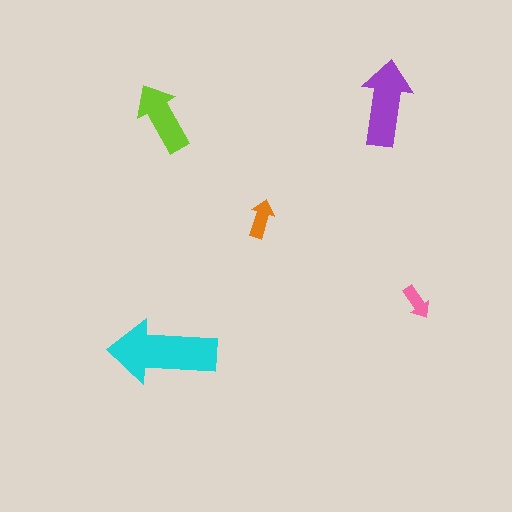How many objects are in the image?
There are 5 objects in the image.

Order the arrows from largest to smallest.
the cyan one, the purple one, the lime one, the orange one, the pink one.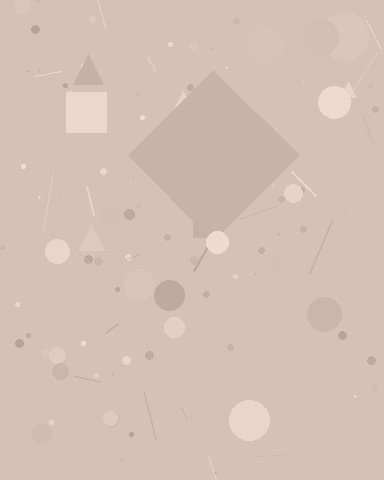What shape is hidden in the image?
A diamond is hidden in the image.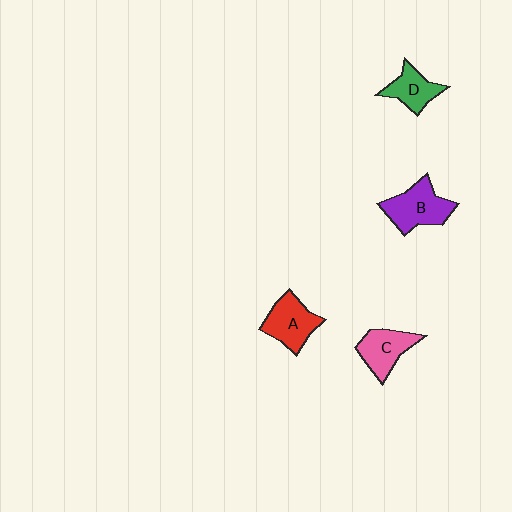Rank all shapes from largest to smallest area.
From largest to smallest: B (purple), A (red), C (pink), D (green).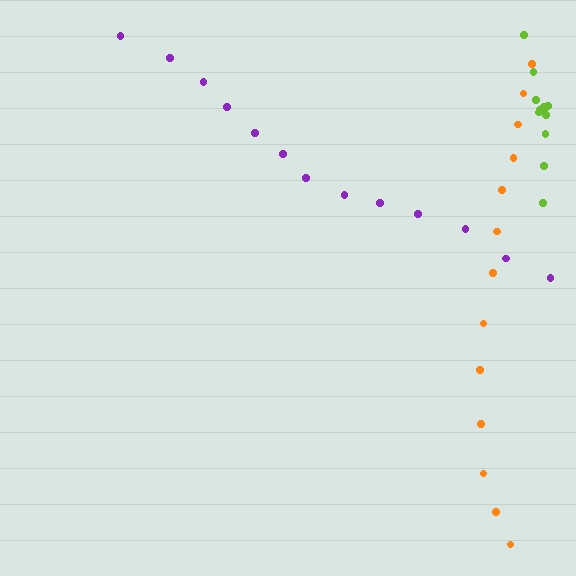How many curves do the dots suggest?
There are 3 distinct paths.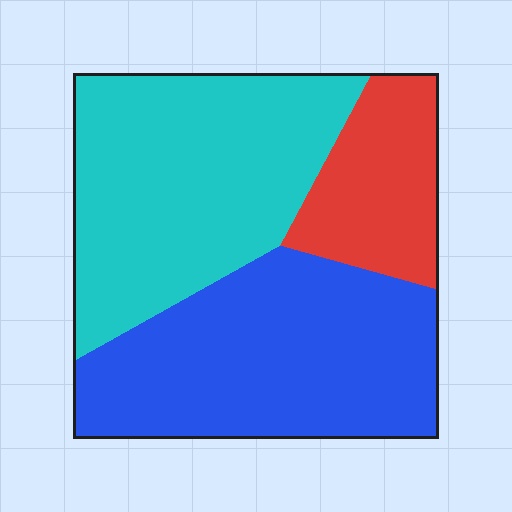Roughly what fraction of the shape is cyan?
Cyan covers 42% of the shape.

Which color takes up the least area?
Red, at roughly 15%.